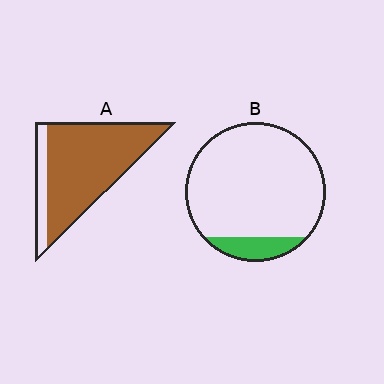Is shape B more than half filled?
No.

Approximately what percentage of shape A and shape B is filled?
A is approximately 85% and B is approximately 10%.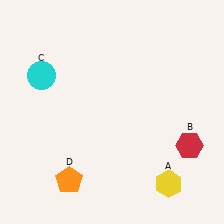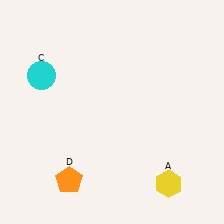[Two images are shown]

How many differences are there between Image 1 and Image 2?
There is 1 difference between the two images.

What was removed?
The red hexagon (B) was removed in Image 2.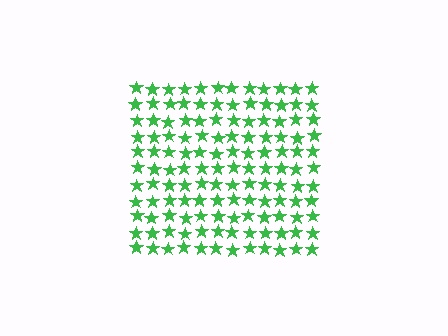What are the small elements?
The small elements are stars.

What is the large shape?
The large shape is a square.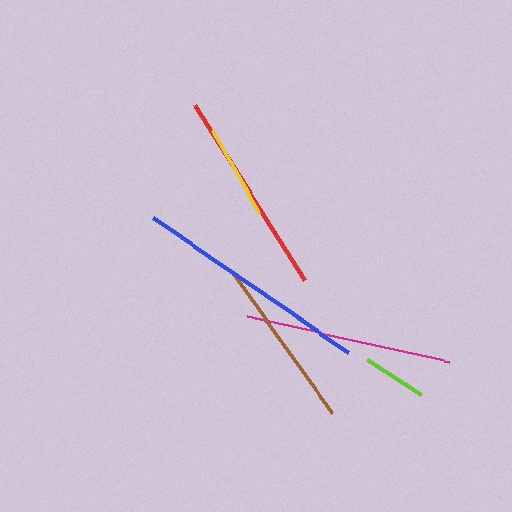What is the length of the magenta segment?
The magenta segment is approximately 207 pixels long.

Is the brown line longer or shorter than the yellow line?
The brown line is longer than the yellow line.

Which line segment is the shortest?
The lime line is the shortest at approximately 64 pixels.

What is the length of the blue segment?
The blue segment is approximately 236 pixels long.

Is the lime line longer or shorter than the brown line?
The brown line is longer than the lime line.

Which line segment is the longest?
The blue line is the longest at approximately 236 pixels.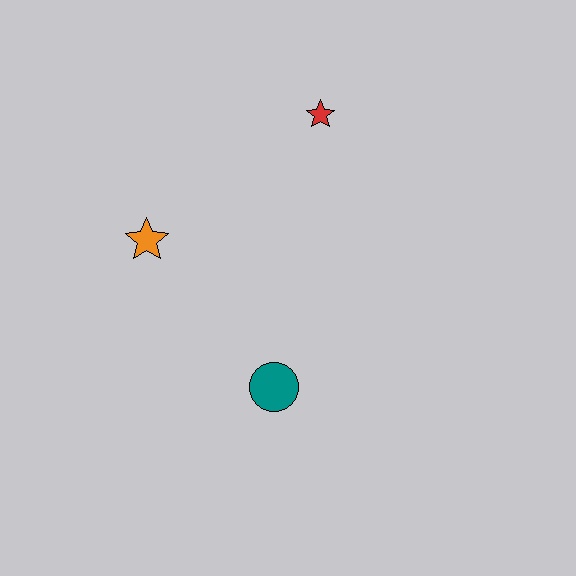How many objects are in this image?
There are 3 objects.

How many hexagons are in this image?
There are no hexagons.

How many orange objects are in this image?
There is 1 orange object.